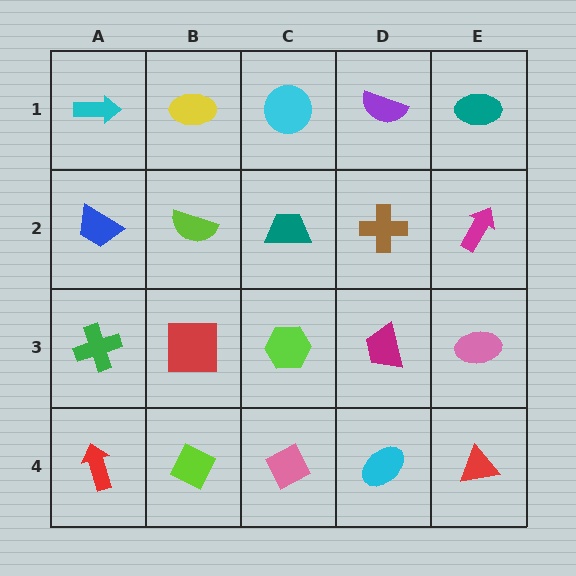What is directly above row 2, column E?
A teal ellipse.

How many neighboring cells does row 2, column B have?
4.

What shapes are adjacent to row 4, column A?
A green cross (row 3, column A), a lime diamond (row 4, column B).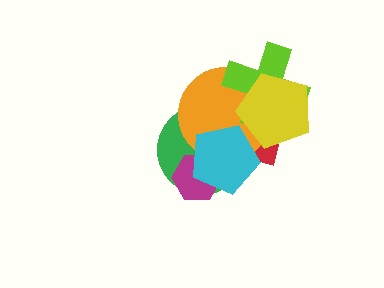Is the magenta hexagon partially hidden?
Yes, it is partially covered by another shape.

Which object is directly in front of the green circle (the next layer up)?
The magenta hexagon is directly in front of the green circle.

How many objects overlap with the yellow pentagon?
3 objects overlap with the yellow pentagon.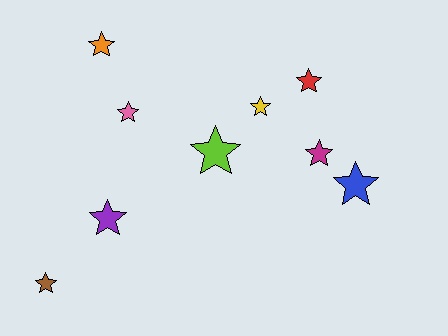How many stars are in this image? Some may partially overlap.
There are 9 stars.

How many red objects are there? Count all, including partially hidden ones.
There is 1 red object.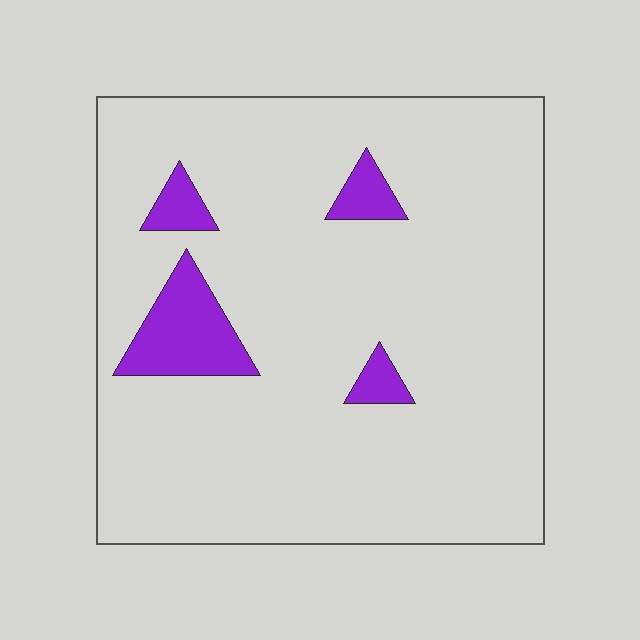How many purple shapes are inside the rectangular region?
4.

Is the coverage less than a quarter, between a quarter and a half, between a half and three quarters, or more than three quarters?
Less than a quarter.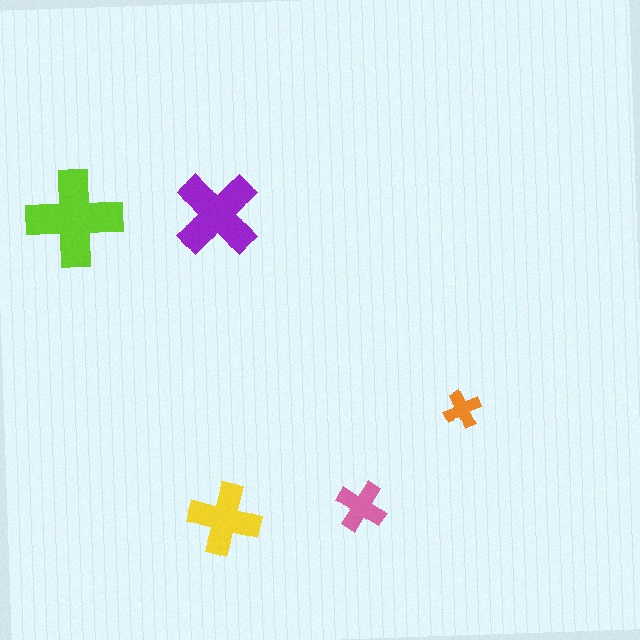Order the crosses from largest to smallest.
the lime one, the purple one, the yellow one, the pink one, the orange one.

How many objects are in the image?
There are 5 objects in the image.